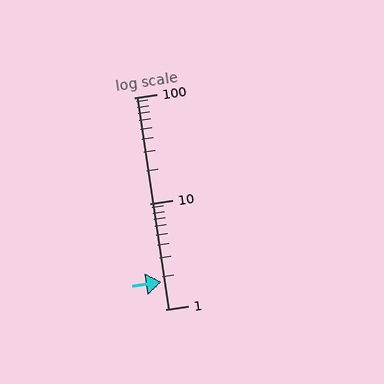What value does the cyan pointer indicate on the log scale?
The pointer indicates approximately 1.8.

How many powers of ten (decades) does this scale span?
The scale spans 2 decades, from 1 to 100.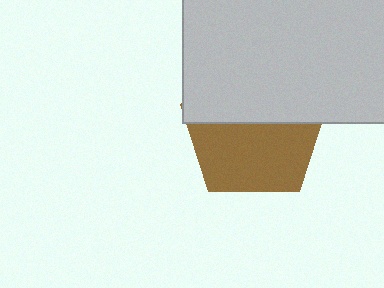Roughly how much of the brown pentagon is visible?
About half of it is visible (roughly 54%).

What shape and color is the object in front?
The object in front is a light gray rectangle.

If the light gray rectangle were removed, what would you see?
You would see the complete brown pentagon.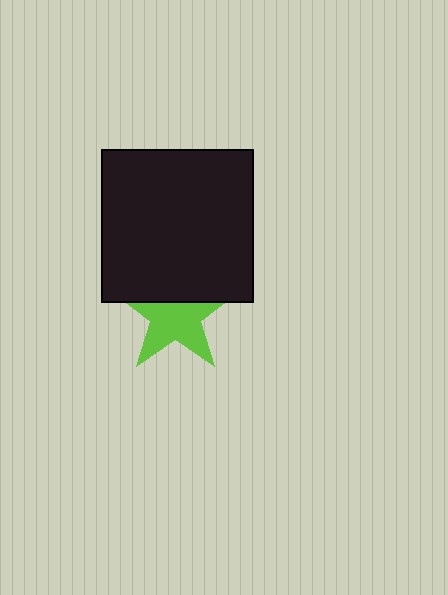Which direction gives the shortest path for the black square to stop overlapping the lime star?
Moving up gives the shortest separation.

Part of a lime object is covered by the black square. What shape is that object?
It is a star.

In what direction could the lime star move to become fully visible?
The lime star could move down. That would shift it out from behind the black square entirely.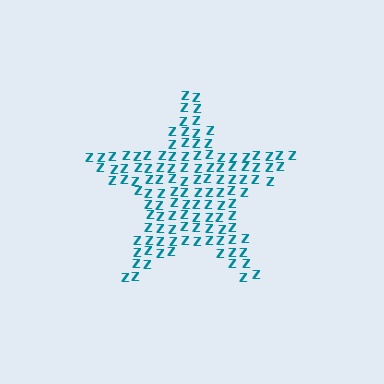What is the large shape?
The large shape is a star.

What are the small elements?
The small elements are letter Z's.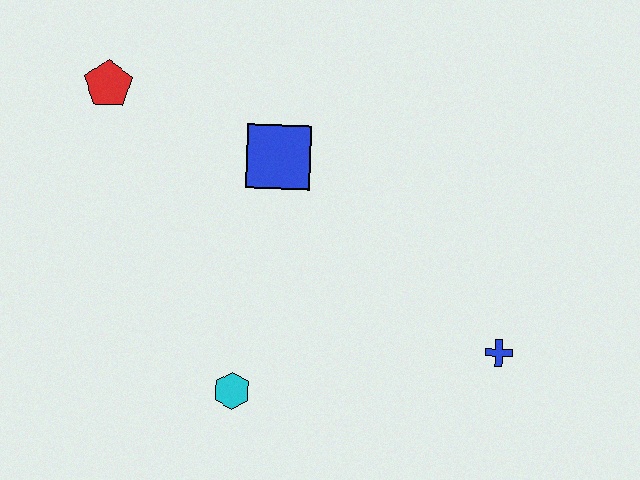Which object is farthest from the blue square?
The blue cross is farthest from the blue square.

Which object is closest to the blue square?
The red pentagon is closest to the blue square.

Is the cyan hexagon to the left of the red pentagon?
No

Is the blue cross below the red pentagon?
Yes